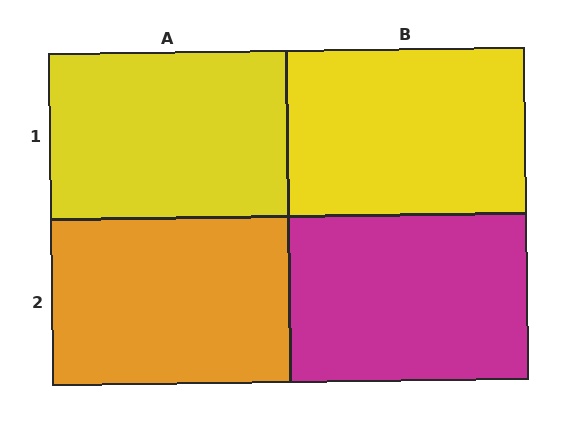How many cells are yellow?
2 cells are yellow.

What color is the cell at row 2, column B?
Magenta.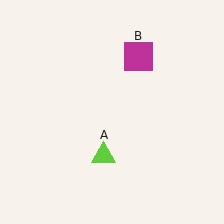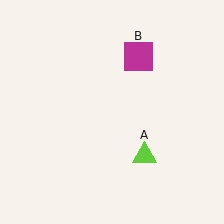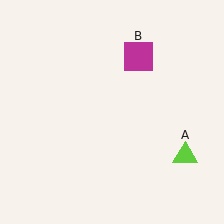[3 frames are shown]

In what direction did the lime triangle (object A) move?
The lime triangle (object A) moved right.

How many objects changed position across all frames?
1 object changed position: lime triangle (object A).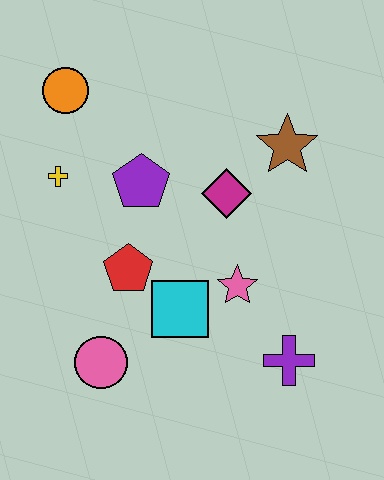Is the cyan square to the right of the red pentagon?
Yes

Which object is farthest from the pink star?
The orange circle is farthest from the pink star.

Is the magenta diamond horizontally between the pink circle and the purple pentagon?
No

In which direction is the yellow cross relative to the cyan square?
The yellow cross is above the cyan square.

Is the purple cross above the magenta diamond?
No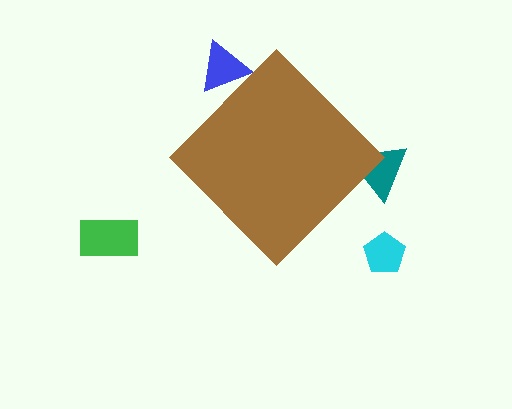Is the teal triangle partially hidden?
Yes, the teal triangle is partially hidden behind the brown diamond.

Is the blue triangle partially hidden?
Yes, the blue triangle is partially hidden behind the brown diamond.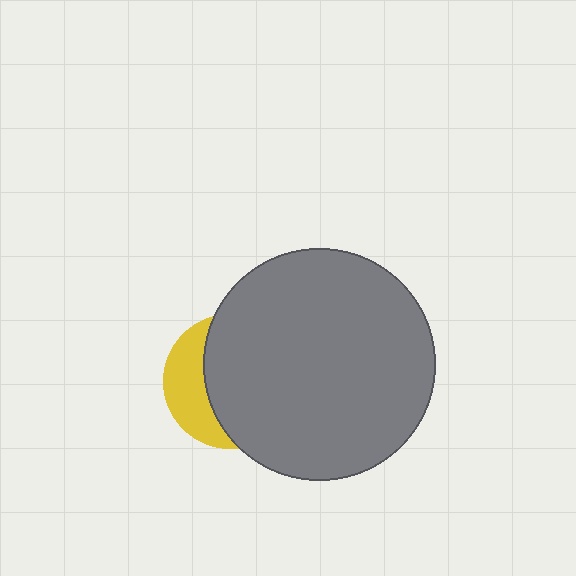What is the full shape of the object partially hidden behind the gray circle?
The partially hidden object is a yellow circle.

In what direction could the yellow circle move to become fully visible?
The yellow circle could move left. That would shift it out from behind the gray circle entirely.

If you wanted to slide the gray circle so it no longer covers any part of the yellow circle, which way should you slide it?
Slide it right — that is the most direct way to separate the two shapes.